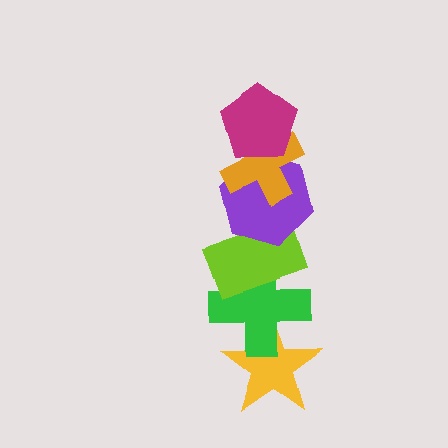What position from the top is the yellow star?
The yellow star is 6th from the top.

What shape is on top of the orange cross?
The magenta pentagon is on top of the orange cross.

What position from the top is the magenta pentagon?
The magenta pentagon is 1st from the top.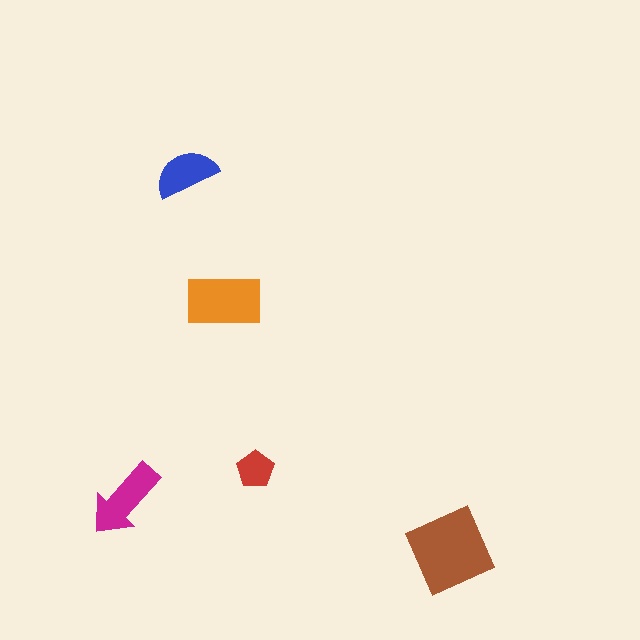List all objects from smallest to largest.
The red pentagon, the blue semicircle, the magenta arrow, the orange rectangle, the brown diamond.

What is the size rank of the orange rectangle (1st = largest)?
2nd.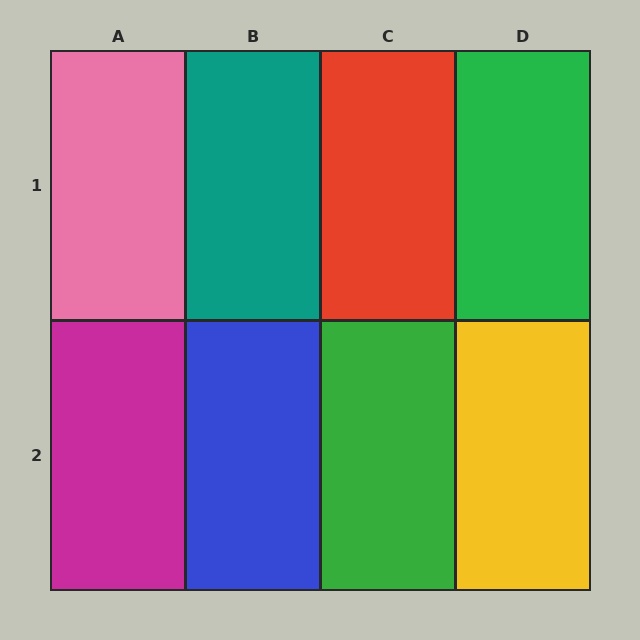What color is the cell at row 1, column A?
Pink.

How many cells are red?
1 cell is red.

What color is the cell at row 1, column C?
Red.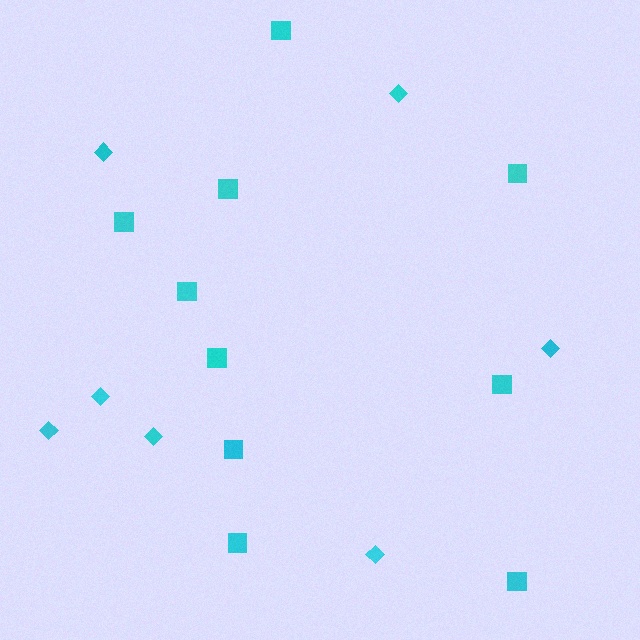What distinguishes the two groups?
There are 2 groups: one group of diamonds (7) and one group of squares (10).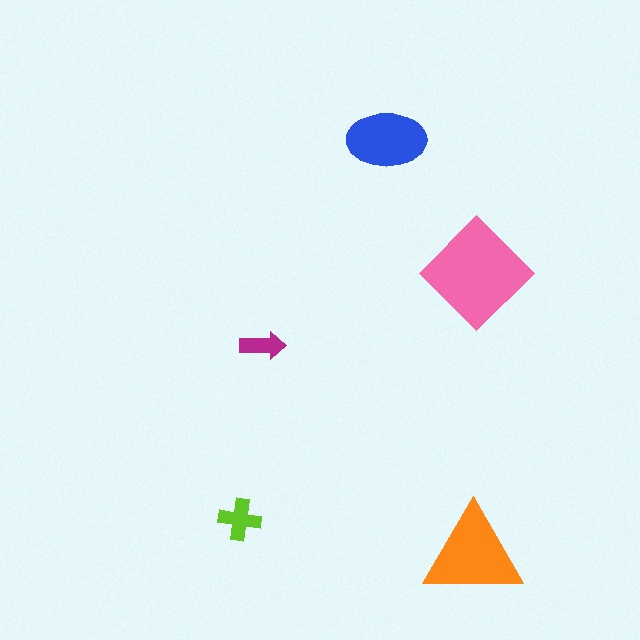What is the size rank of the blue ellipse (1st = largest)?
3rd.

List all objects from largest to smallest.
The pink diamond, the orange triangle, the blue ellipse, the lime cross, the magenta arrow.